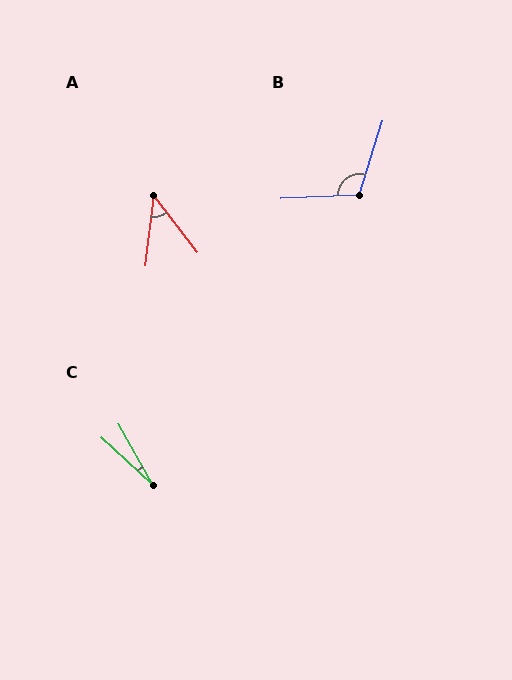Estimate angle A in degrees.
Approximately 44 degrees.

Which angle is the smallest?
C, at approximately 18 degrees.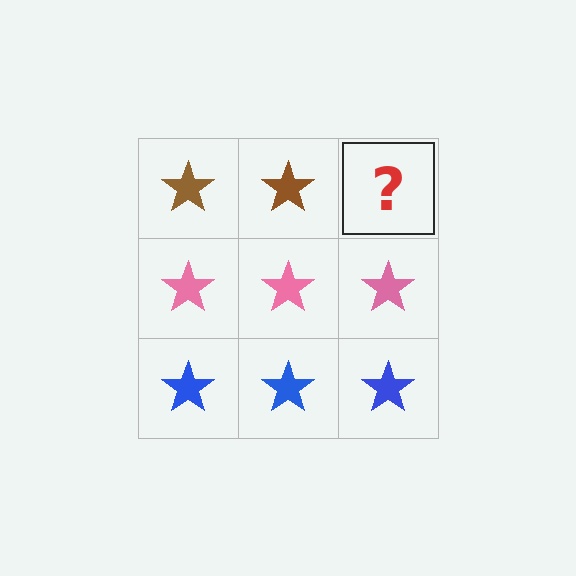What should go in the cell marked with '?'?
The missing cell should contain a brown star.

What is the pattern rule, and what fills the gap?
The rule is that each row has a consistent color. The gap should be filled with a brown star.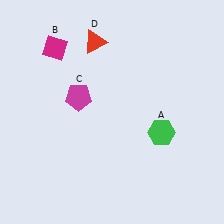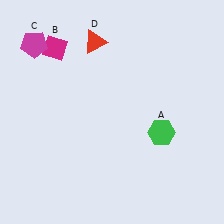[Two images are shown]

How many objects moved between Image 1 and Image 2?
1 object moved between the two images.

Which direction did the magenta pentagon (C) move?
The magenta pentagon (C) moved up.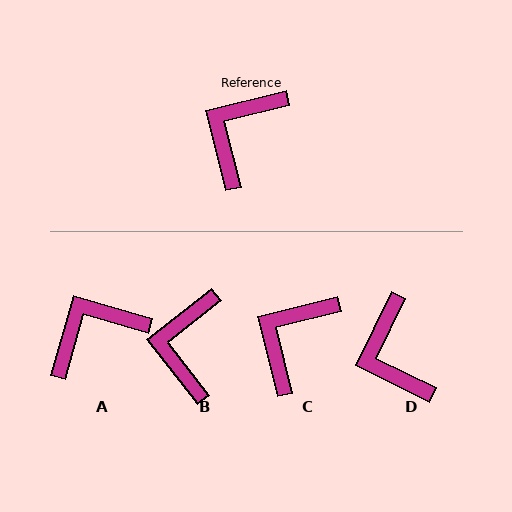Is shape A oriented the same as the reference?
No, it is off by about 30 degrees.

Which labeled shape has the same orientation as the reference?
C.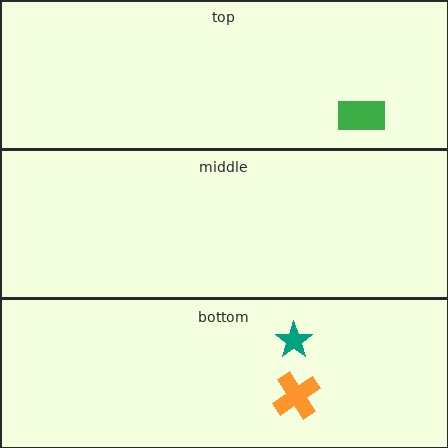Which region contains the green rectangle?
The top region.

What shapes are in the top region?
The green rectangle.